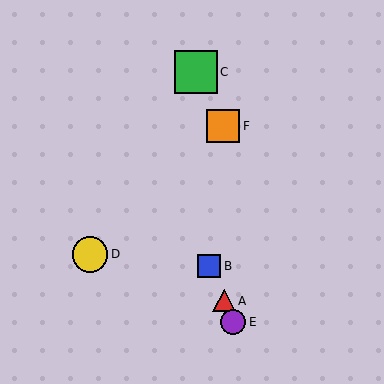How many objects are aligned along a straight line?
3 objects (A, B, E) are aligned along a straight line.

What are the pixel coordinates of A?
Object A is at (224, 301).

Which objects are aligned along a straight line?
Objects A, B, E are aligned along a straight line.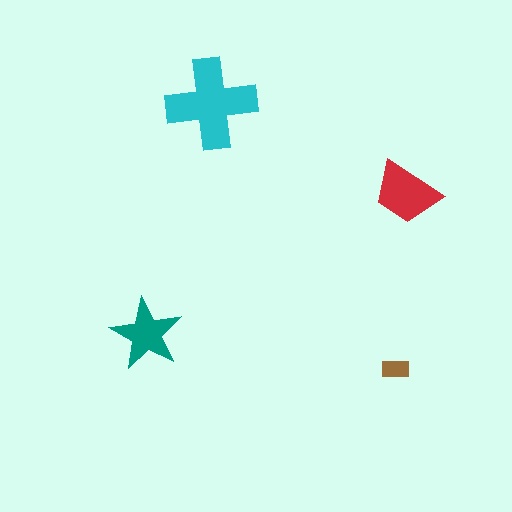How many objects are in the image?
There are 4 objects in the image.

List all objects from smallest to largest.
The brown rectangle, the teal star, the red trapezoid, the cyan cross.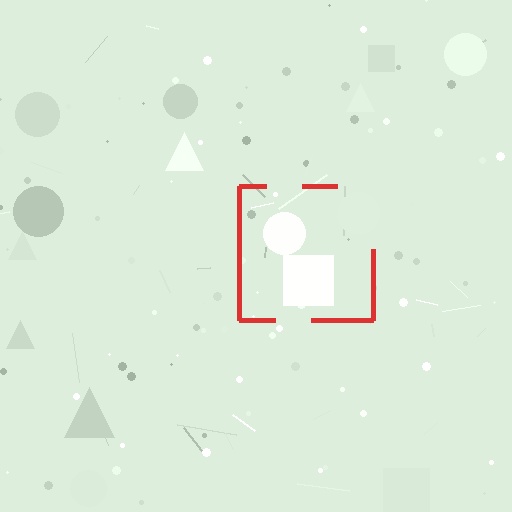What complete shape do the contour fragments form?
The contour fragments form a square.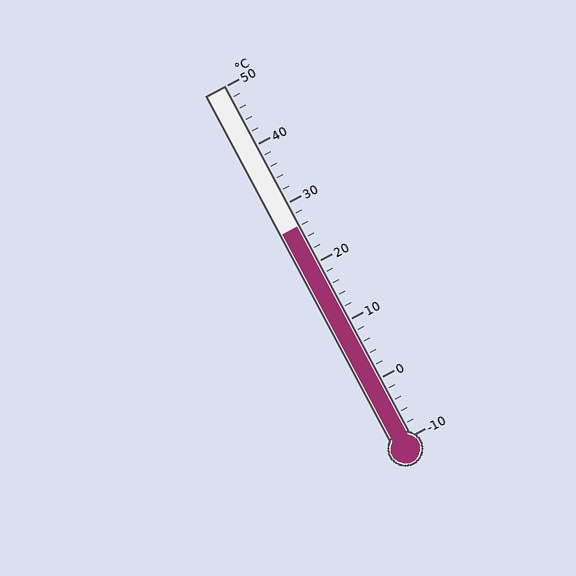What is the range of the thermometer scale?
The thermometer scale ranges from -10°C to 50°C.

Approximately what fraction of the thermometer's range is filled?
The thermometer is filled to approximately 60% of its range.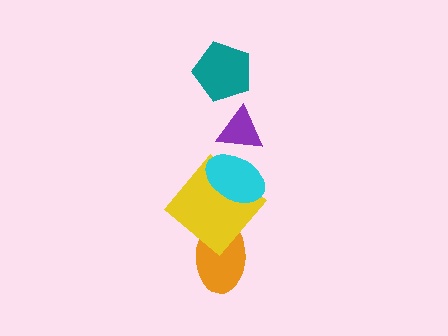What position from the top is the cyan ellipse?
The cyan ellipse is 3rd from the top.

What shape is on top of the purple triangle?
The teal pentagon is on top of the purple triangle.